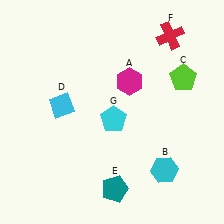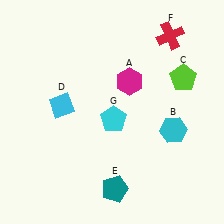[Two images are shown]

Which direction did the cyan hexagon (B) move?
The cyan hexagon (B) moved up.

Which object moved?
The cyan hexagon (B) moved up.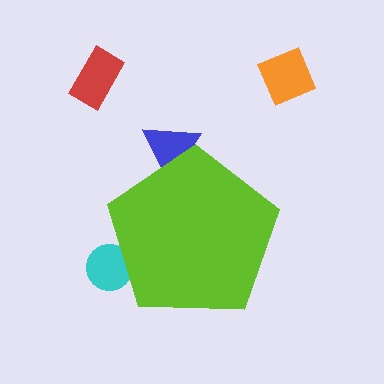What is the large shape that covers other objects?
A lime pentagon.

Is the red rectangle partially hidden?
No, the red rectangle is fully visible.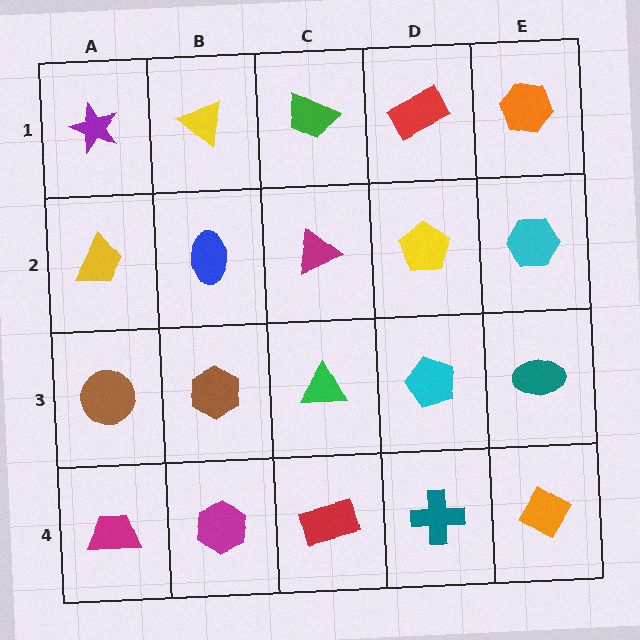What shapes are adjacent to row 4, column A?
A brown circle (row 3, column A), a magenta hexagon (row 4, column B).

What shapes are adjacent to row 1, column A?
A yellow trapezoid (row 2, column A), a yellow triangle (row 1, column B).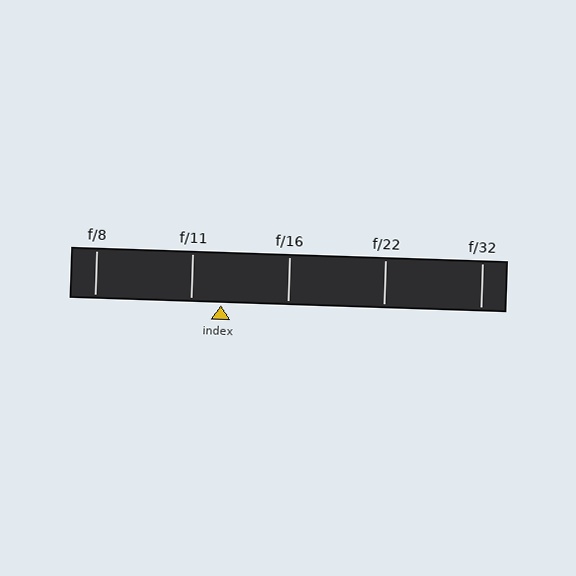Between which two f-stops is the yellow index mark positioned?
The index mark is between f/11 and f/16.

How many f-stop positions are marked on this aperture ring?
There are 5 f-stop positions marked.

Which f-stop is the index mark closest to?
The index mark is closest to f/11.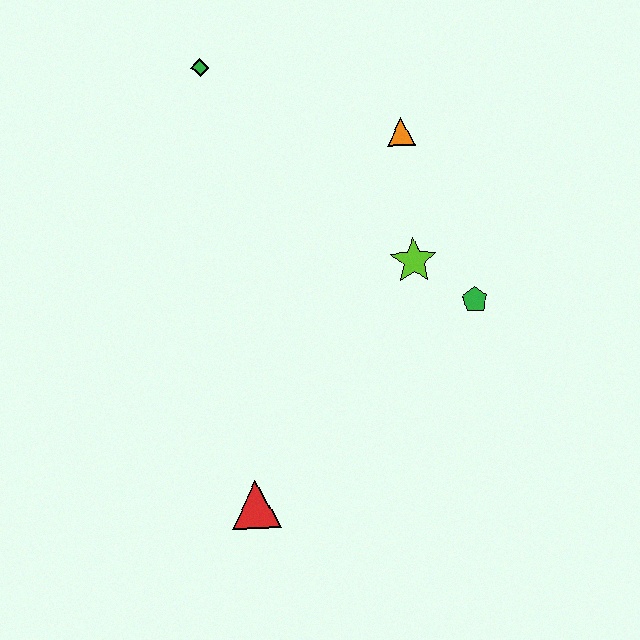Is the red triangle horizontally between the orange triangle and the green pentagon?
No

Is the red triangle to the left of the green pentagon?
Yes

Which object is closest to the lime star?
The green pentagon is closest to the lime star.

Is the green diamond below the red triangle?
No